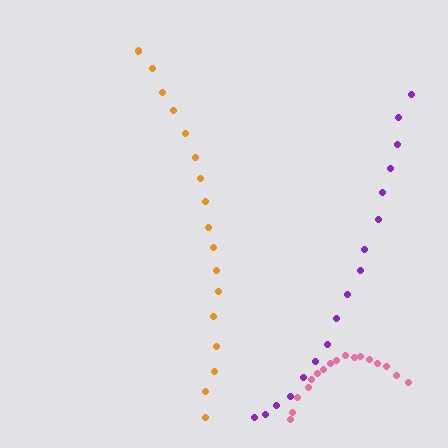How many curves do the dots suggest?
There are 3 distinct paths.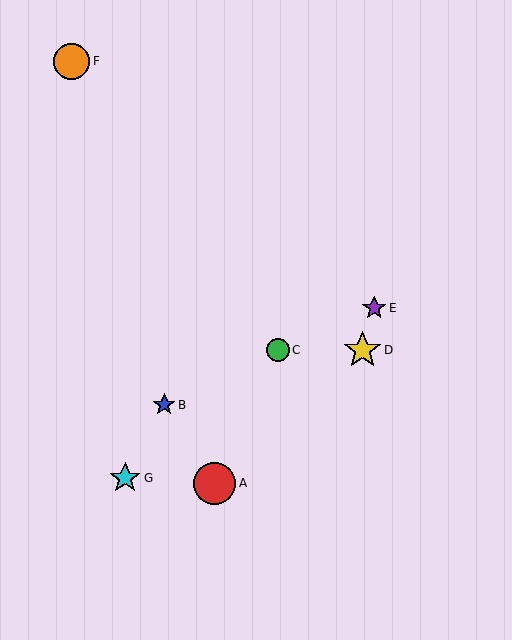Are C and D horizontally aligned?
Yes, both are at y≈350.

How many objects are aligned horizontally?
2 objects (C, D) are aligned horizontally.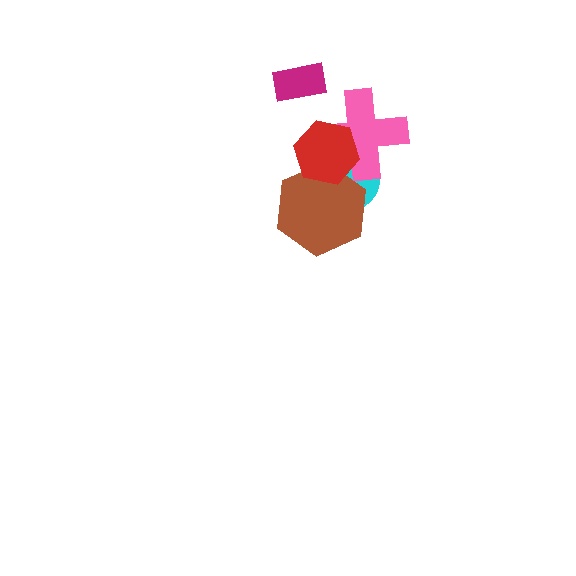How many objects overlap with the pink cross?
2 objects overlap with the pink cross.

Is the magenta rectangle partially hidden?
No, no other shape covers it.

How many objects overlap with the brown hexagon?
2 objects overlap with the brown hexagon.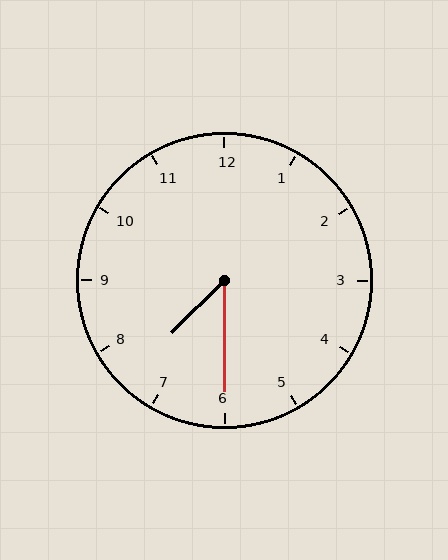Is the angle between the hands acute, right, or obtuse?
It is acute.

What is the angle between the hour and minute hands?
Approximately 45 degrees.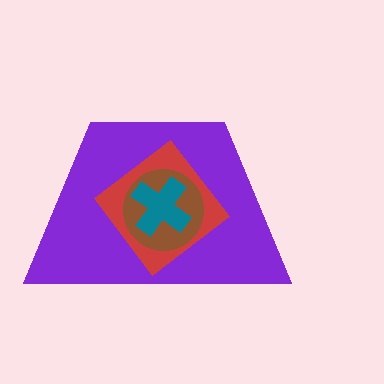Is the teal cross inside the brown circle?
Yes.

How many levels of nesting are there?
4.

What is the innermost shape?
The teal cross.